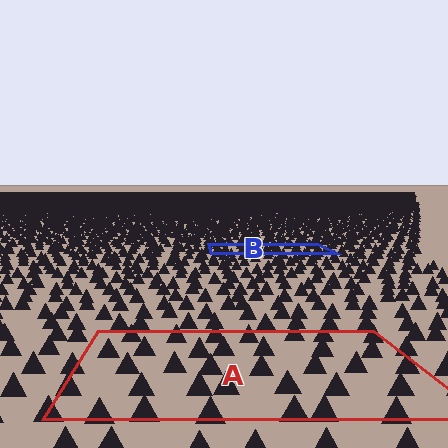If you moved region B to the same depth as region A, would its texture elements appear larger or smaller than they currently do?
They would appear larger. At a closer depth, the same texture elements are projected at a bigger on-screen size.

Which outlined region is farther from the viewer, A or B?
Region B is farther from the viewer — the texture elements inside it appear smaller and more densely packed.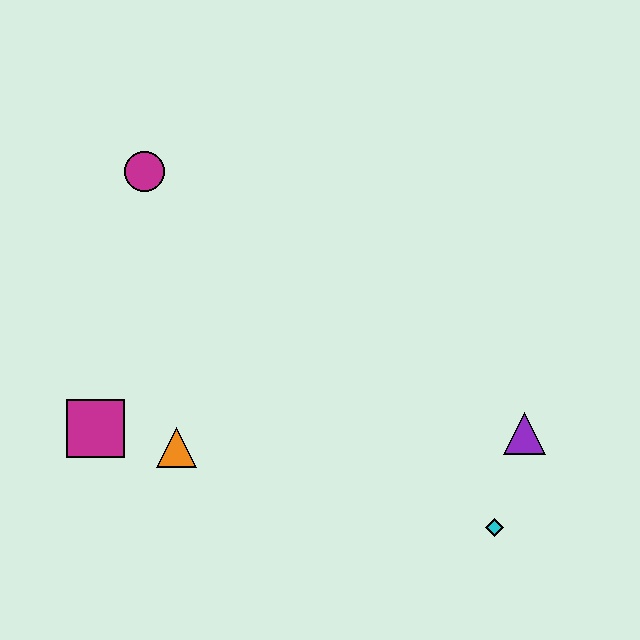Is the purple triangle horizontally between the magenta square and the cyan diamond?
No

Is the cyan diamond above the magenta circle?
No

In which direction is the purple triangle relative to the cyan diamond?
The purple triangle is above the cyan diamond.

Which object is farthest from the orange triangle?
The purple triangle is farthest from the orange triangle.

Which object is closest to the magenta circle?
The magenta square is closest to the magenta circle.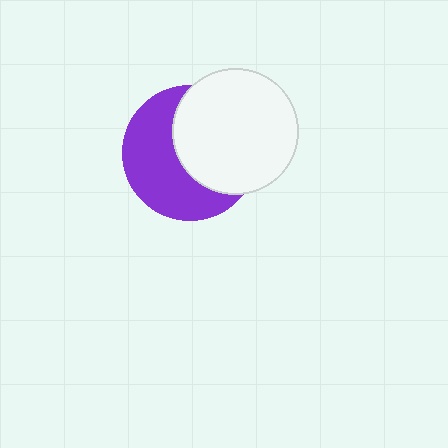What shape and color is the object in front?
The object in front is a white circle.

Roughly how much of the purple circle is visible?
About half of it is visible (roughly 51%).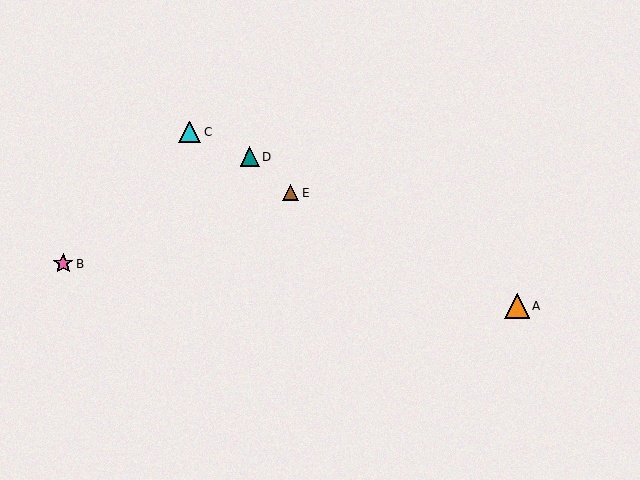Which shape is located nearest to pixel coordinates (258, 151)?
The teal triangle (labeled D) at (250, 157) is nearest to that location.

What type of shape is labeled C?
Shape C is a cyan triangle.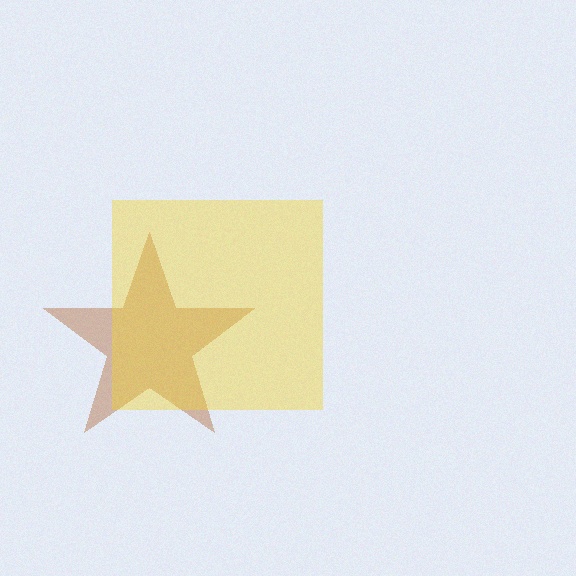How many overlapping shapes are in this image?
There are 2 overlapping shapes in the image.